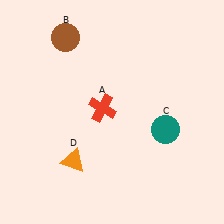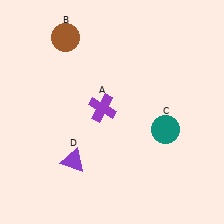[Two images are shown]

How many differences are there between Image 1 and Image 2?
There are 2 differences between the two images.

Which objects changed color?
A changed from red to purple. D changed from orange to purple.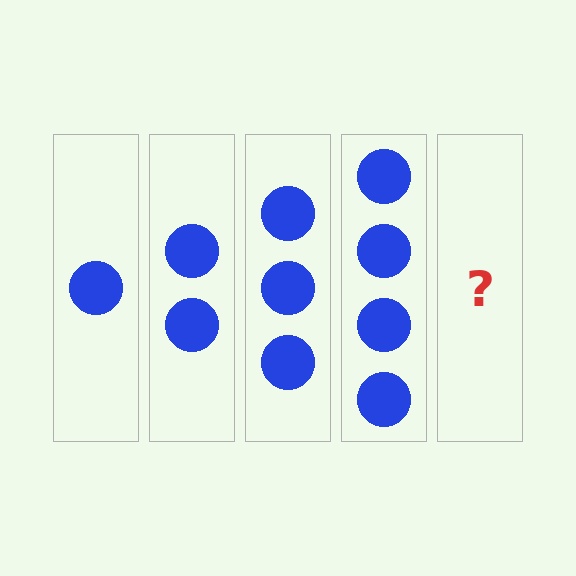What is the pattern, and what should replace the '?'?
The pattern is that each step adds one more circle. The '?' should be 5 circles.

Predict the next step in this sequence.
The next step is 5 circles.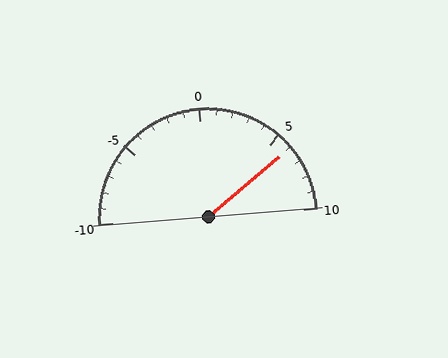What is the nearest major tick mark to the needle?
The nearest major tick mark is 5.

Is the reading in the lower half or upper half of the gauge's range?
The reading is in the upper half of the range (-10 to 10).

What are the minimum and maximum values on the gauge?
The gauge ranges from -10 to 10.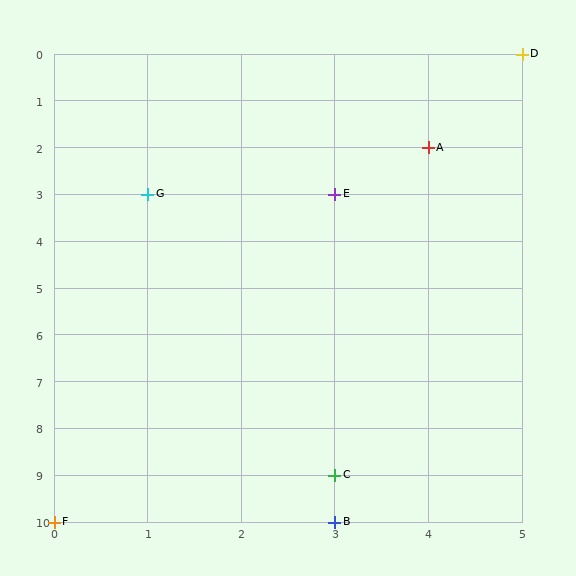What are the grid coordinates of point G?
Point G is at grid coordinates (1, 3).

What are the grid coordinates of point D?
Point D is at grid coordinates (5, 0).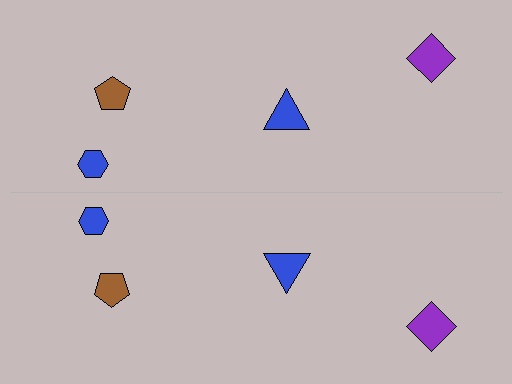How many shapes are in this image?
There are 8 shapes in this image.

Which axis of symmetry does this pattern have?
The pattern has a horizontal axis of symmetry running through the center of the image.